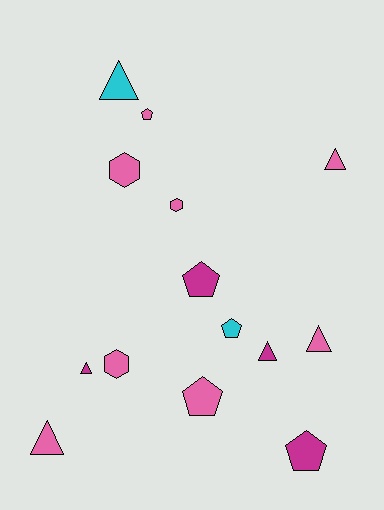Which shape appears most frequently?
Triangle, with 6 objects.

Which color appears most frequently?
Pink, with 8 objects.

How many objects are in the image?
There are 14 objects.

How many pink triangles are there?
There are 3 pink triangles.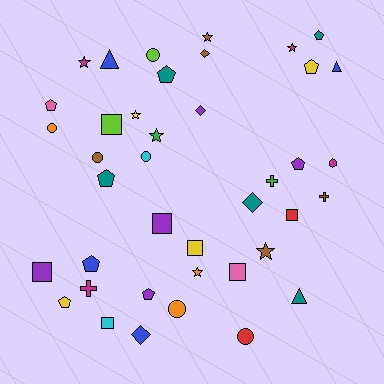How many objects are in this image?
There are 40 objects.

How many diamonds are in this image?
There are 4 diamonds.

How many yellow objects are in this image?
There are 4 yellow objects.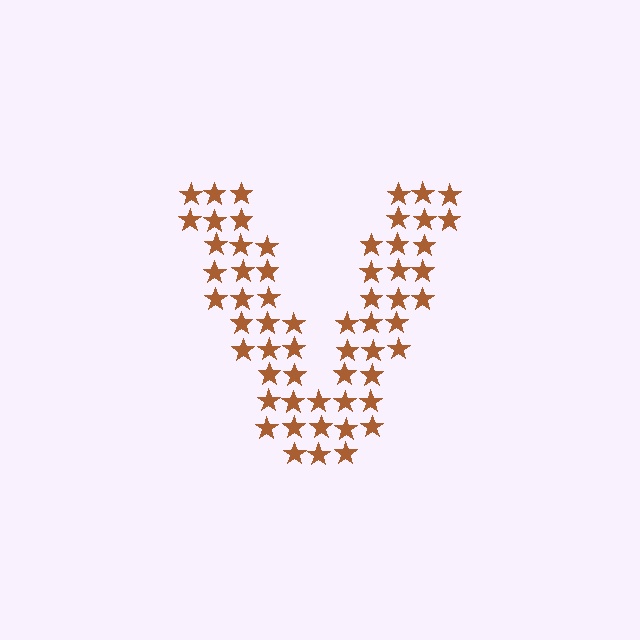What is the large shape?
The large shape is the letter V.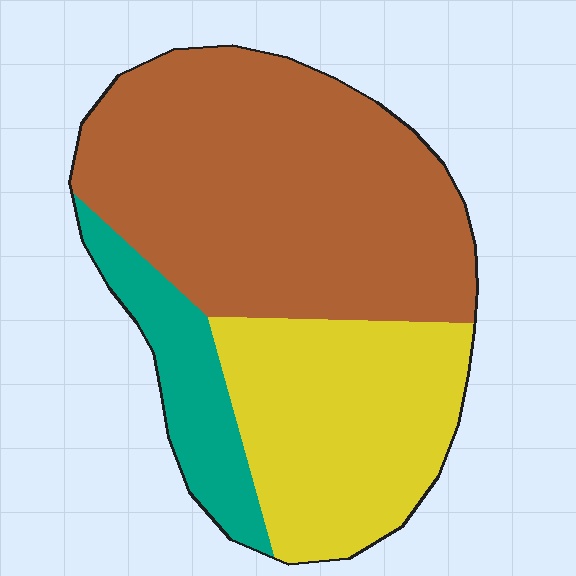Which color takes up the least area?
Teal, at roughly 15%.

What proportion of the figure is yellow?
Yellow covers around 30% of the figure.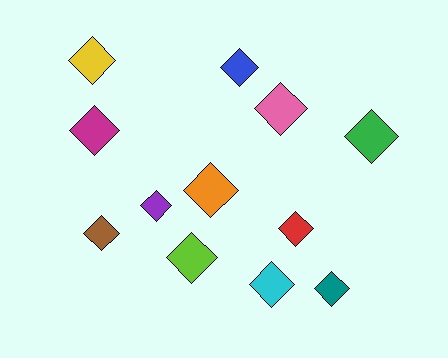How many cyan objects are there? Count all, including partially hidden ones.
There is 1 cyan object.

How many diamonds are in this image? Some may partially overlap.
There are 12 diamonds.